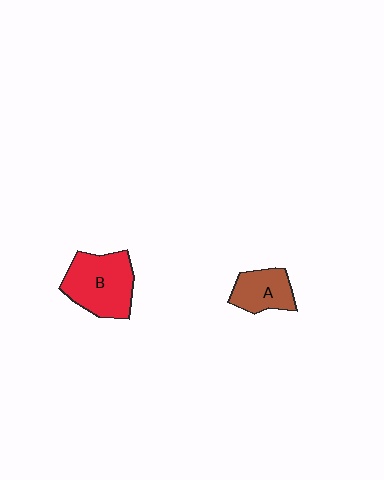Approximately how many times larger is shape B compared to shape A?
Approximately 1.7 times.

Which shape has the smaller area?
Shape A (brown).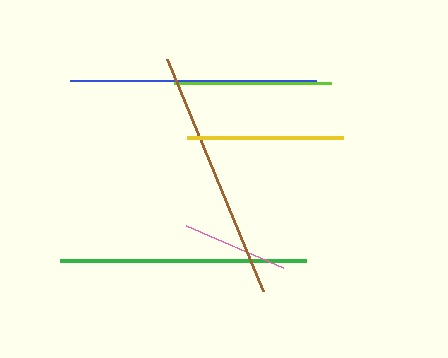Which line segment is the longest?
The brown line is the longest at approximately 250 pixels.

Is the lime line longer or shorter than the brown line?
The brown line is longer than the lime line.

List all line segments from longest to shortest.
From longest to shortest: brown, green, blue, yellow, lime, pink.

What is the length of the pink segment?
The pink segment is approximately 106 pixels long.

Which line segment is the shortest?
The pink line is the shortest at approximately 106 pixels.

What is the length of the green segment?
The green segment is approximately 246 pixels long.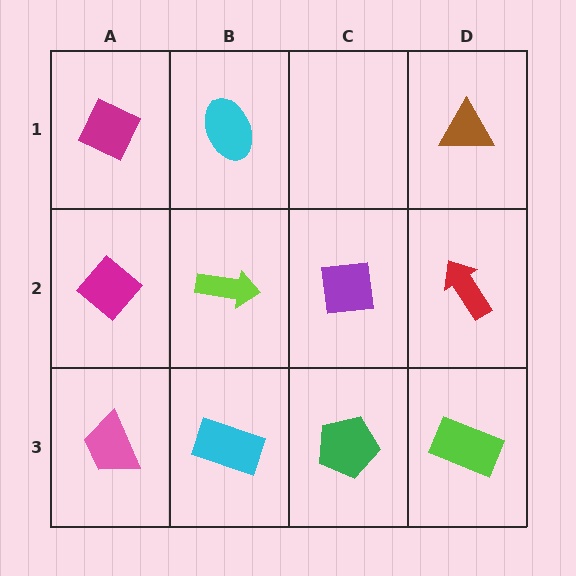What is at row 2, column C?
A purple square.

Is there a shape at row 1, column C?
No, that cell is empty.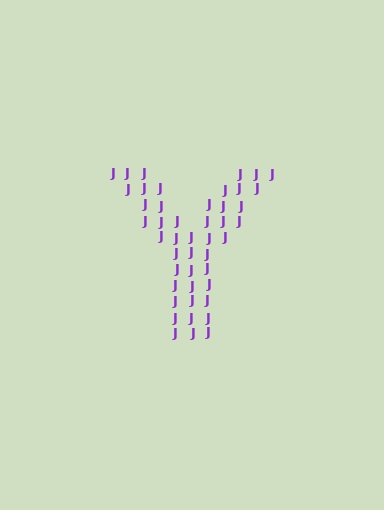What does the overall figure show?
The overall figure shows the letter Y.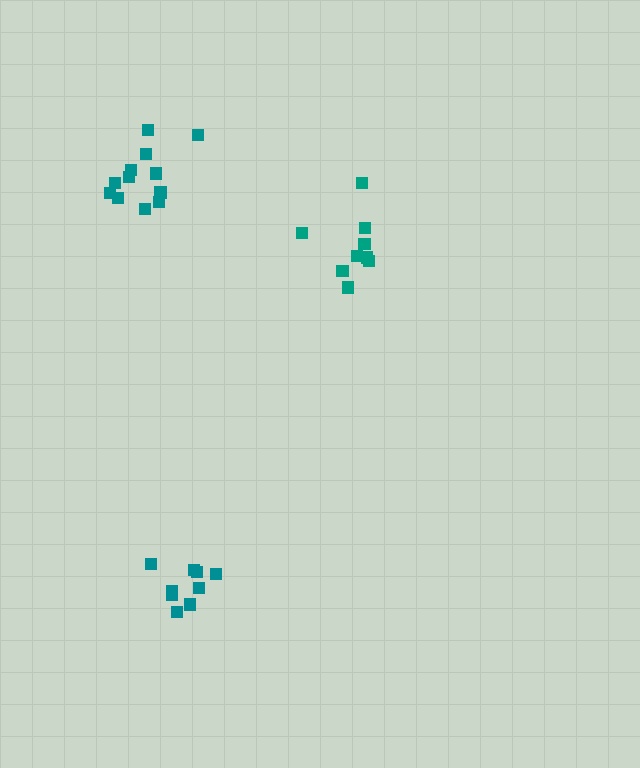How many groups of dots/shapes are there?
There are 3 groups.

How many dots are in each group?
Group 1: 9 dots, Group 2: 12 dots, Group 3: 9 dots (30 total).